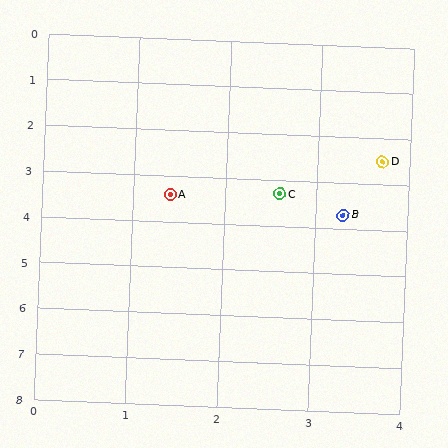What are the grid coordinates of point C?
Point C is at approximately (2.6, 3.3).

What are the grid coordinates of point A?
Point A is at approximately (1.4, 3.4).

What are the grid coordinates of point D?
Point D is at approximately (3.7, 2.5).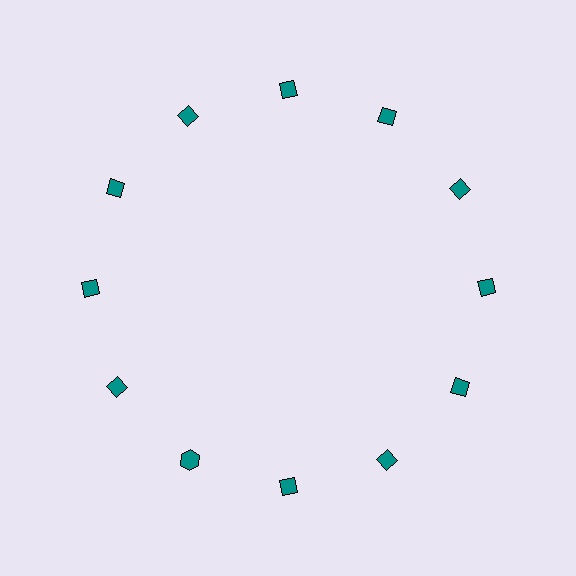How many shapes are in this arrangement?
There are 12 shapes arranged in a ring pattern.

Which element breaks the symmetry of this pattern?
The teal hexagon at roughly the 7 o'clock position breaks the symmetry. All other shapes are teal diamonds.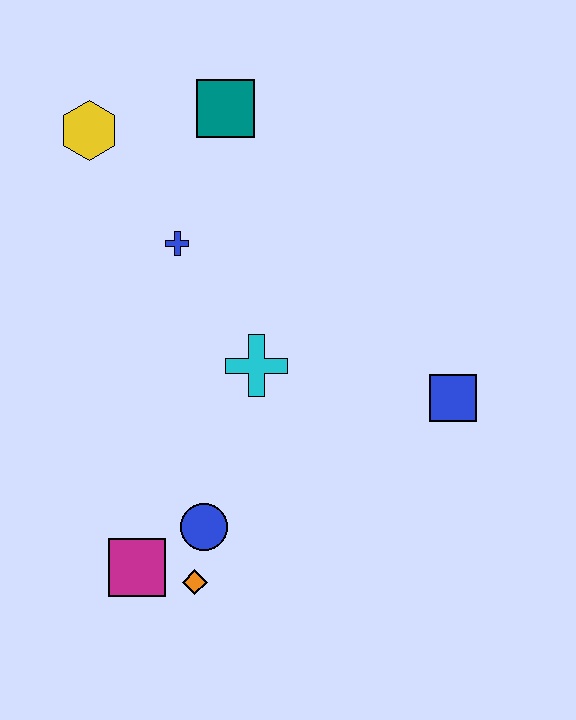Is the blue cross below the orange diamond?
No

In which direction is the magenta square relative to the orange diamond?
The magenta square is to the left of the orange diamond.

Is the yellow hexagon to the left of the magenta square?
Yes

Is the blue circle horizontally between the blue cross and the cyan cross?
Yes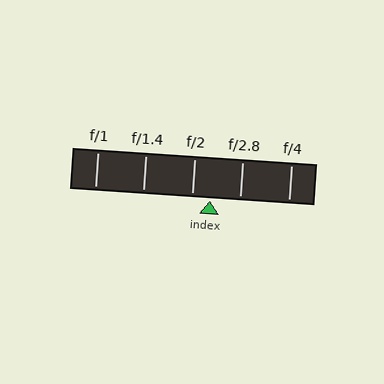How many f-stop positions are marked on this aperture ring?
There are 5 f-stop positions marked.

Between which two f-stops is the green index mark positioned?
The index mark is between f/2 and f/2.8.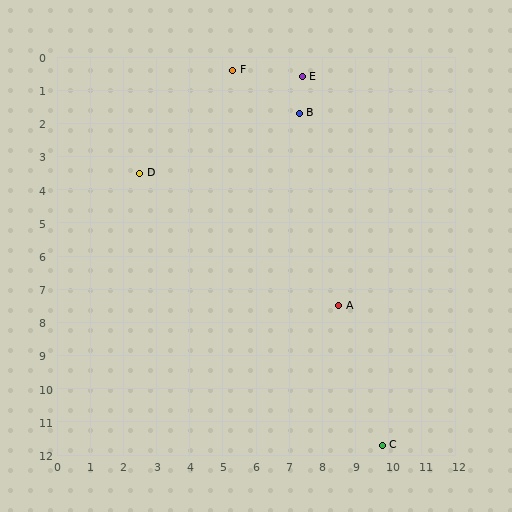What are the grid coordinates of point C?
Point C is at approximately (9.8, 11.7).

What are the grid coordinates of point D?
Point D is at approximately (2.5, 3.5).